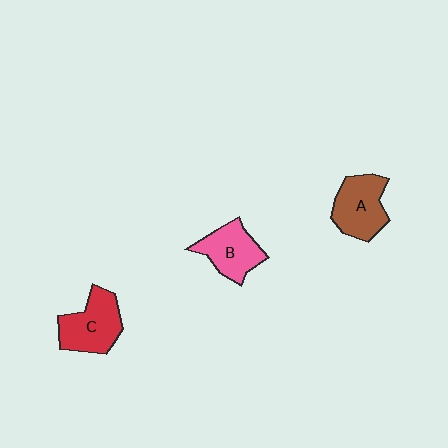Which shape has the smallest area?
Shape B (pink).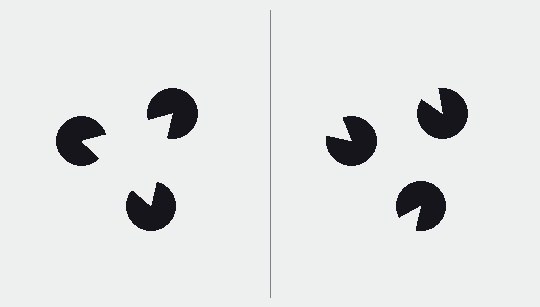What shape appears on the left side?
An illusory triangle.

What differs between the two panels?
The pac-man discs are positioned identically on both sides; only the wedge orientations differ. On the left they align to a triangle; on the right they are misaligned.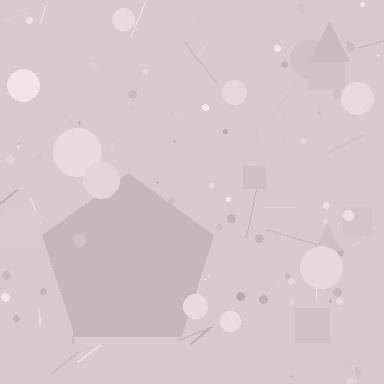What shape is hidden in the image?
A pentagon is hidden in the image.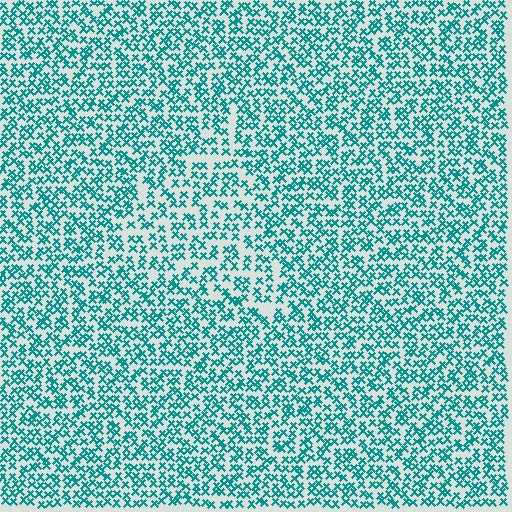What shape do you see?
I see a triangle.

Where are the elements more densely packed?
The elements are more densely packed outside the triangle boundary.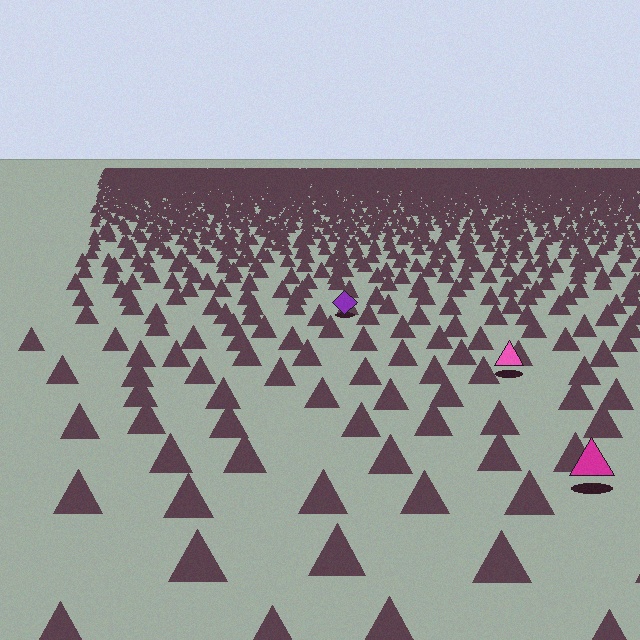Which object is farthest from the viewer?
The purple diamond is farthest from the viewer. It appears smaller and the ground texture around it is denser.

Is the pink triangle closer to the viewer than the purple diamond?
Yes. The pink triangle is closer — you can tell from the texture gradient: the ground texture is coarser near it.